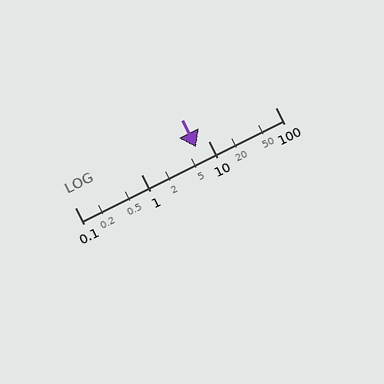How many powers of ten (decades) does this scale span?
The scale spans 3 decades, from 0.1 to 100.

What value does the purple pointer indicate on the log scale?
The pointer indicates approximately 6.6.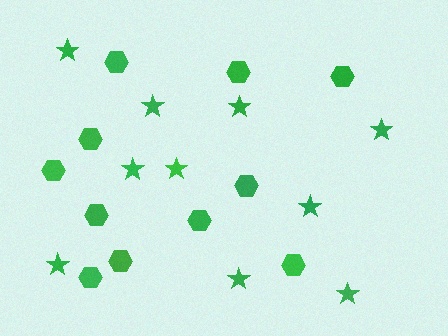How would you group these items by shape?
There are 2 groups: one group of hexagons (11) and one group of stars (10).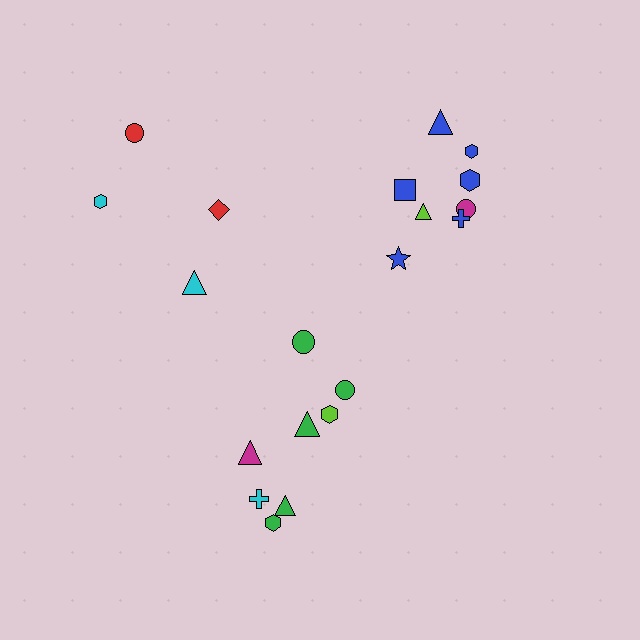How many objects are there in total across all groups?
There are 20 objects.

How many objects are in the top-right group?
There are 8 objects.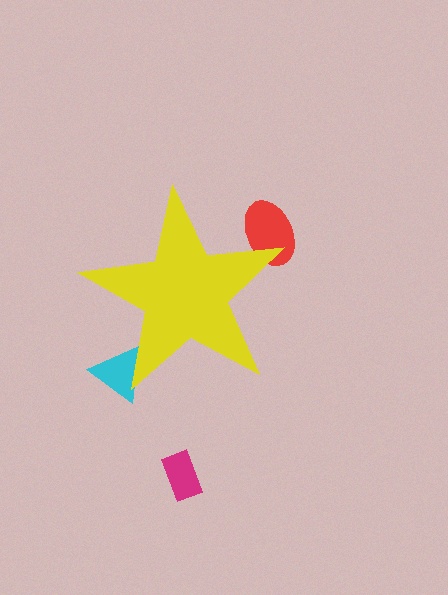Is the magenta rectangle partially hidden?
No, the magenta rectangle is fully visible.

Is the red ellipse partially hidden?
Yes, the red ellipse is partially hidden behind the yellow star.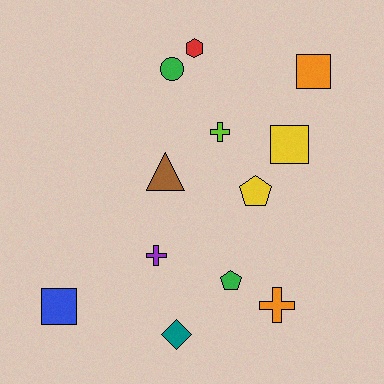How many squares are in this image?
There are 3 squares.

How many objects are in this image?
There are 12 objects.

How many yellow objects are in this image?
There are 2 yellow objects.